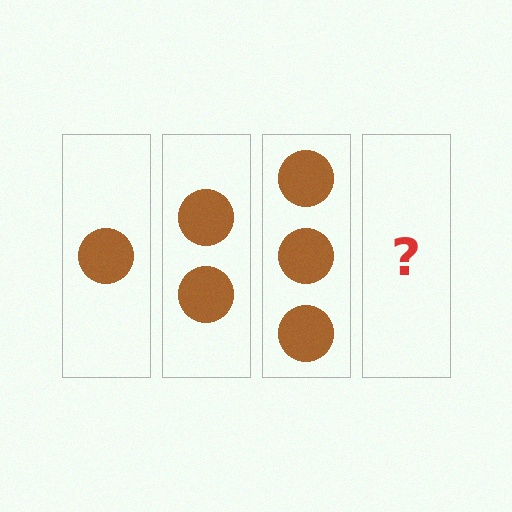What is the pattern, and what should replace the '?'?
The pattern is that each step adds one more circle. The '?' should be 4 circles.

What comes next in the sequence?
The next element should be 4 circles.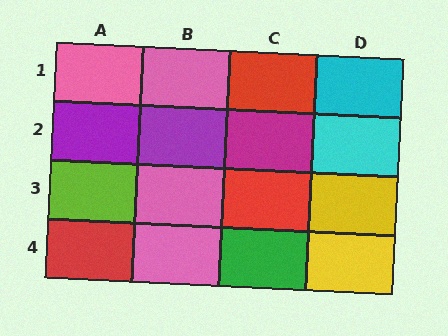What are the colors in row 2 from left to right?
Purple, purple, magenta, cyan.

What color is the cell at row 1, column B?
Pink.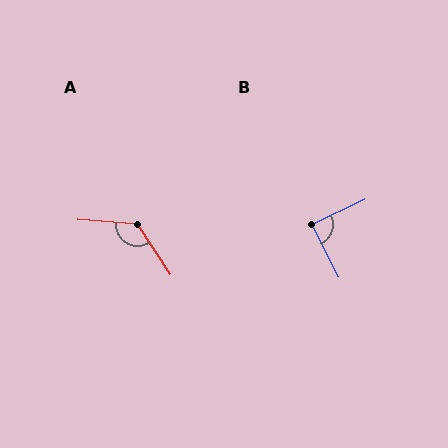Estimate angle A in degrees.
Approximately 128 degrees.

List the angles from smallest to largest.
B (88°), A (128°).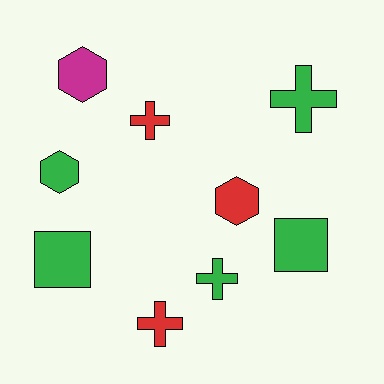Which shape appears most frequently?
Cross, with 4 objects.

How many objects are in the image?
There are 9 objects.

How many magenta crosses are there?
There are no magenta crosses.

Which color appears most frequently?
Green, with 5 objects.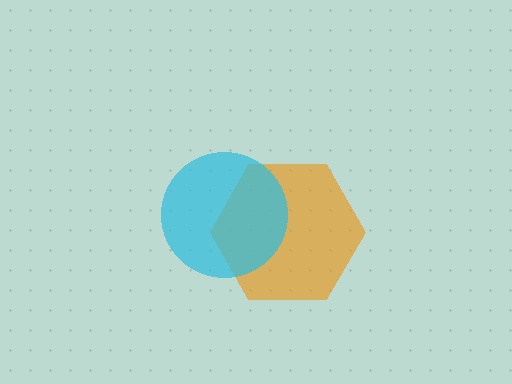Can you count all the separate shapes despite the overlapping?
Yes, there are 2 separate shapes.